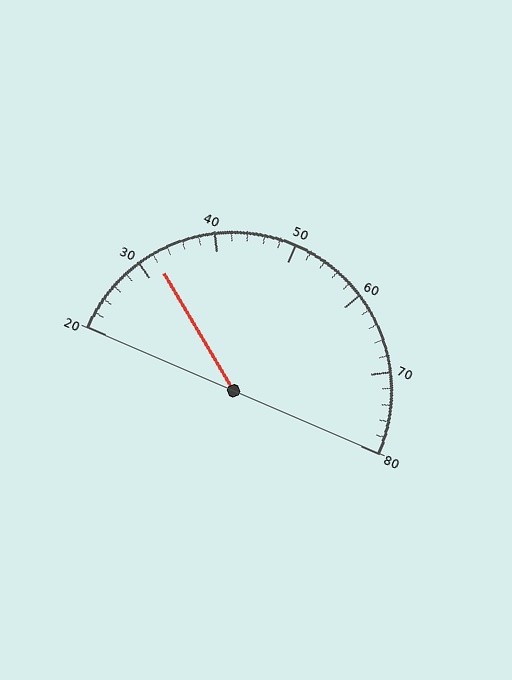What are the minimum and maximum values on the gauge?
The gauge ranges from 20 to 80.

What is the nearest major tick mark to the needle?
The nearest major tick mark is 30.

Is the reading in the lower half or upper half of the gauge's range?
The reading is in the lower half of the range (20 to 80).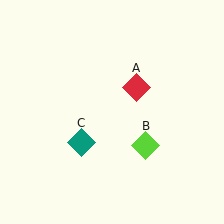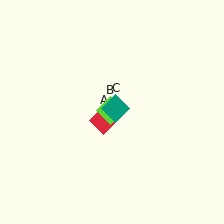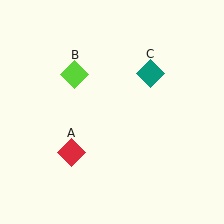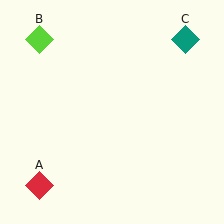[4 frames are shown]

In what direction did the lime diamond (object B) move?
The lime diamond (object B) moved up and to the left.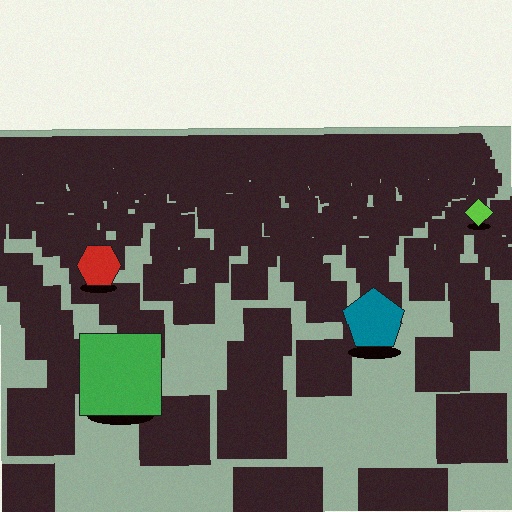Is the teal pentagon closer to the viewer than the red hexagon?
Yes. The teal pentagon is closer — you can tell from the texture gradient: the ground texture is coarser near it.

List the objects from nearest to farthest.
From nearest to farthest: the green square, the teal pentagon, the red hexagon, the lime diamond.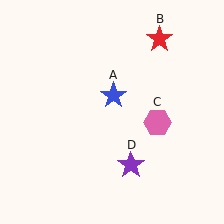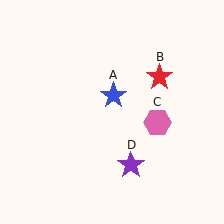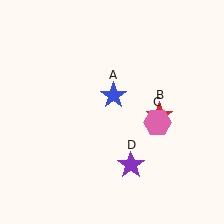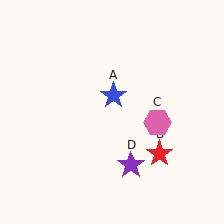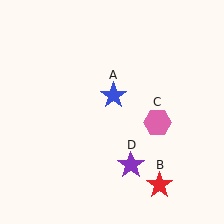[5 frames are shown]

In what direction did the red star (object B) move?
The red star (object B) moved down.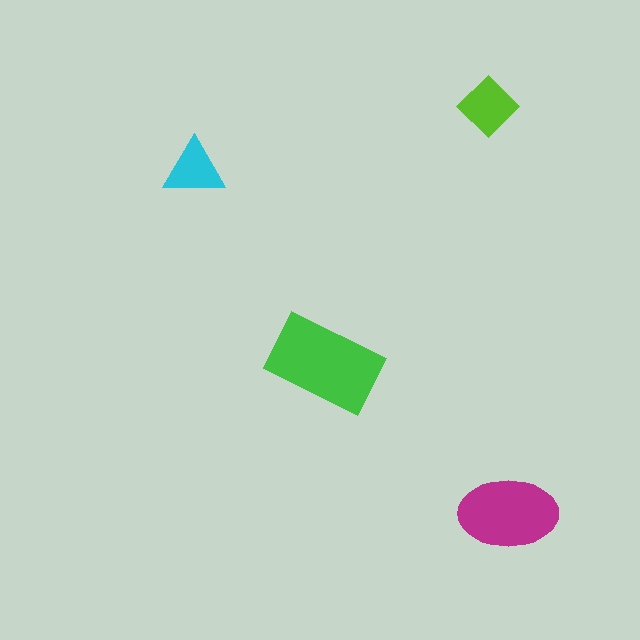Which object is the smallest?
The cyan triangle.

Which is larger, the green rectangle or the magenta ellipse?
The green rectangle.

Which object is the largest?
The green rectangle.